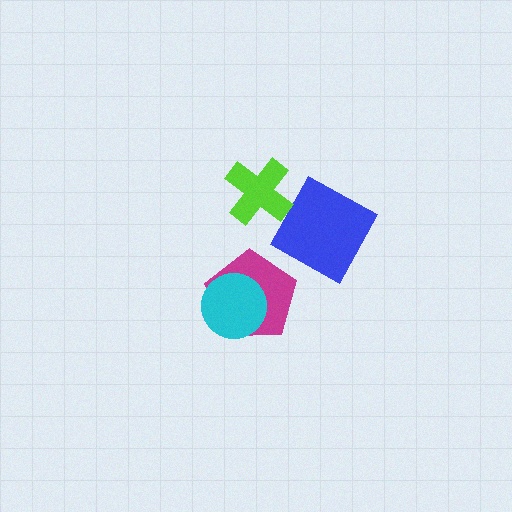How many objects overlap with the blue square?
0 objects overlap with the blue square.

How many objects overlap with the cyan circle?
1 object overlaps with the cyan circle.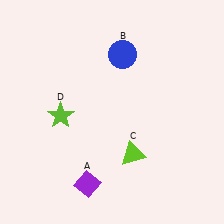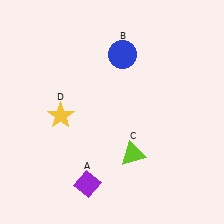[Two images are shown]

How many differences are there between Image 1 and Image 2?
There is 1 difference between the two images.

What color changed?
The star (D) changed from lime in Image 1 to yellow in Image 2.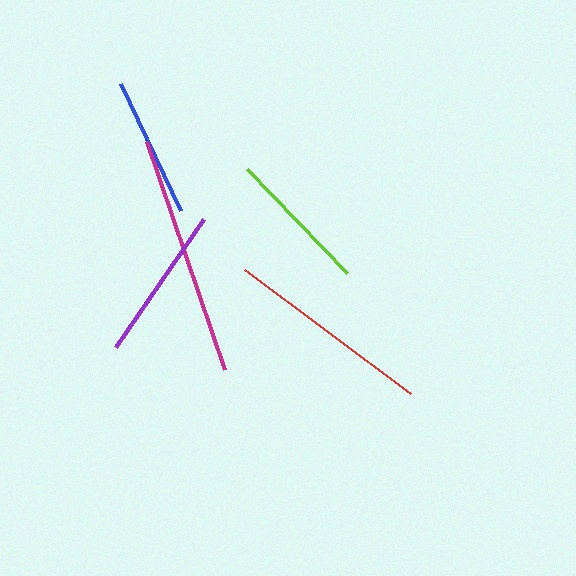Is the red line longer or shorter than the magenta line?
The magenta line is longer than the red line.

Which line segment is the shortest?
The blue line is the shortest at approximately 140 pixels.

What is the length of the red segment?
The red segment is approximately 207 pixels long.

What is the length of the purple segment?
The purple segment is approximately 156 pixels long.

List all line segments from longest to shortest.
From longest to shortest: magenta, red, purple, lime, blue.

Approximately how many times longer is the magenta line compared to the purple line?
The magenta line is approximately 1.5 times the length of the purple line.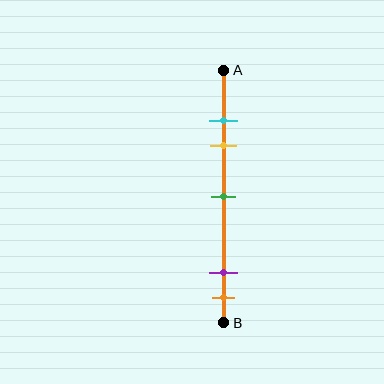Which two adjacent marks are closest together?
The cyan and yellow marks are the closest adjacent pair.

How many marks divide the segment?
There are 5 marks dividing the segment.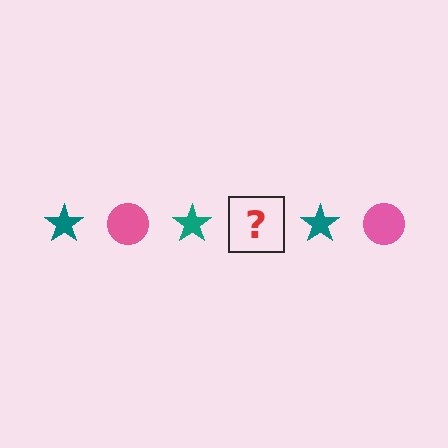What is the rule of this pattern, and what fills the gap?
The rule is that the pattern alternates between teal star and pink circle. The gap should be filled with a pink circle.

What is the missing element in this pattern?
The missing element is a pink circle.